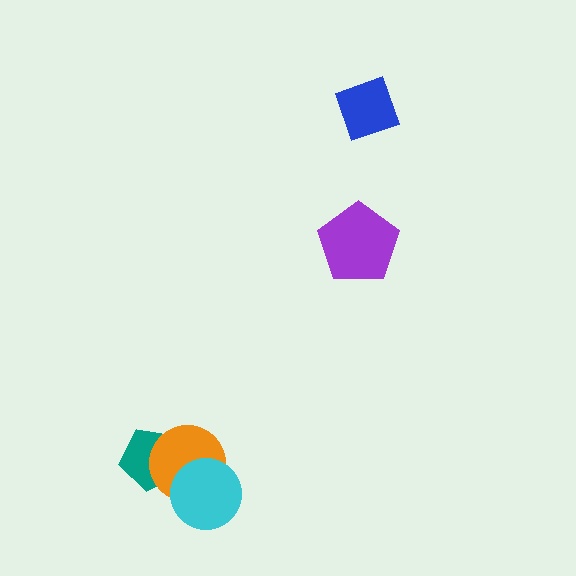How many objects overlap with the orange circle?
2 objects overlap with the orange circle.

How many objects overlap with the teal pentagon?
1 object overlaps with the teal pentagon.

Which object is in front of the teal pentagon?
The orange circle is in front of the teal pentagon.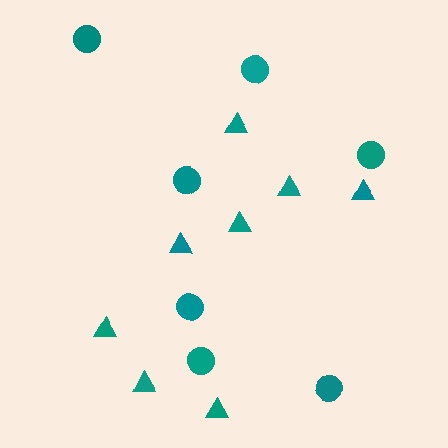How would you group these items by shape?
There are 2 groups: one group of triangles (8) and one group of circles (7).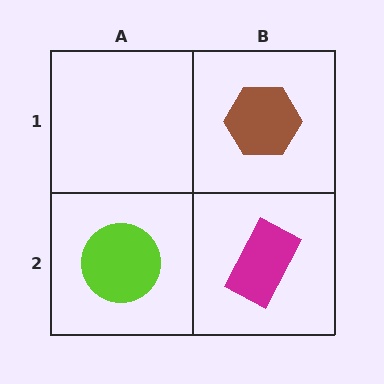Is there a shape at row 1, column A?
No, that cell is empty.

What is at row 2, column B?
A magenta rectangle.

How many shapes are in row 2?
2 shapes.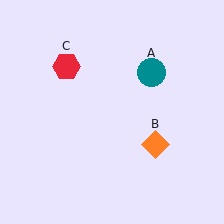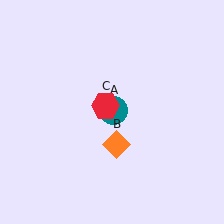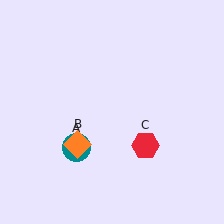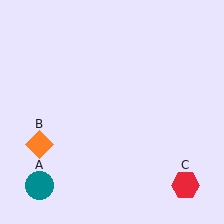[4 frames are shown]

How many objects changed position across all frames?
3 objects changed position: teal circle (object A), orange diamond (object B), red hexagon (object C).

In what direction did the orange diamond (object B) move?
The orange diamond (object B) moved left.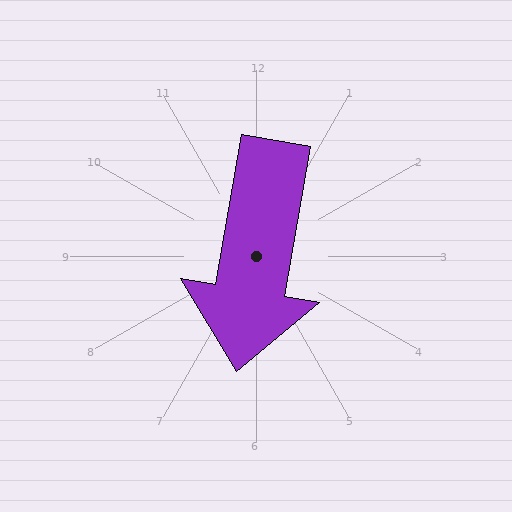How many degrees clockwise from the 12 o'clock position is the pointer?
Approximately 190 degrees.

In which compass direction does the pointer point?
South.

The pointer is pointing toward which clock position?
Roughly 6 o'clock.